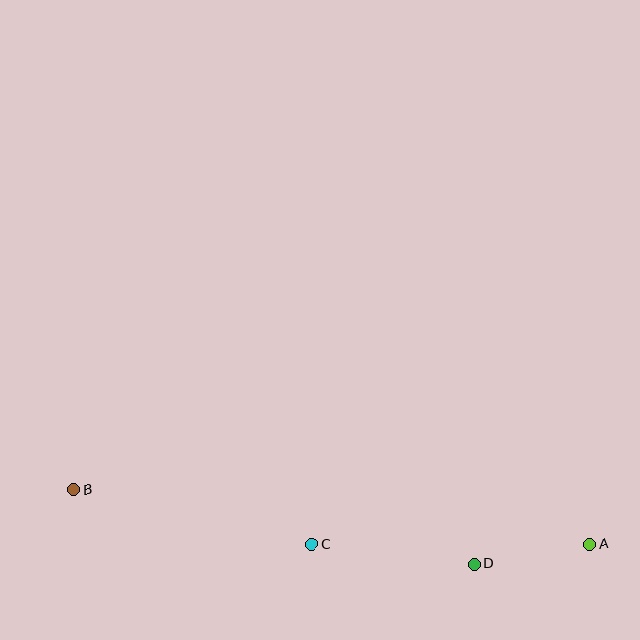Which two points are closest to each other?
Points A and D are closest to each other.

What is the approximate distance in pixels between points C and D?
The distance between C and D is approximately 164 pixels.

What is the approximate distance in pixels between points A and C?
The distance between A and C is approximately 278 pixels.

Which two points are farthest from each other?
Points A and B are farthest from each other.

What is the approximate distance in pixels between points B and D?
The distance between B and D is approximately 408 pixels.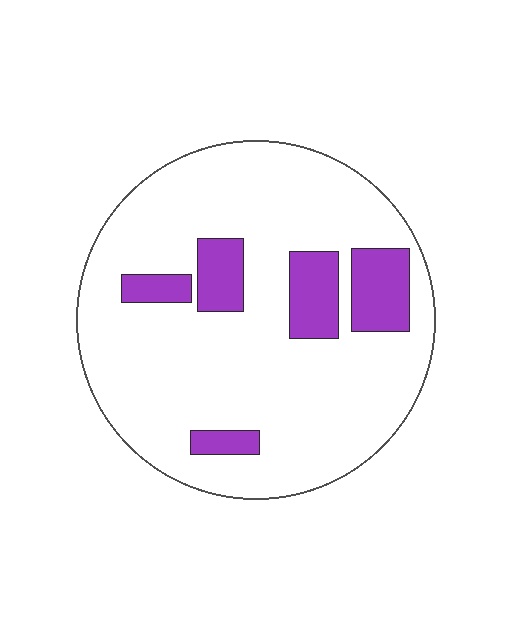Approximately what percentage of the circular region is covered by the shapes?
Approximately 15%.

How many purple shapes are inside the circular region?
5.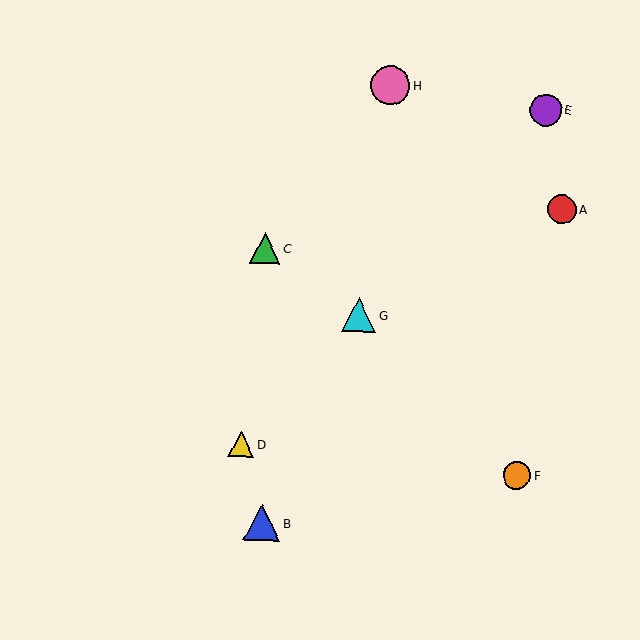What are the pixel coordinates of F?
Object F is at (517, 475).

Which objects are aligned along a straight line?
Objects D, E, G are aligned along a straight line.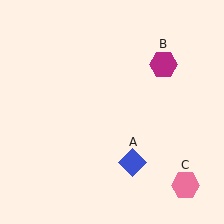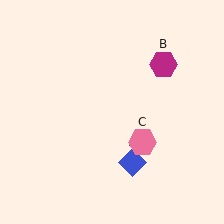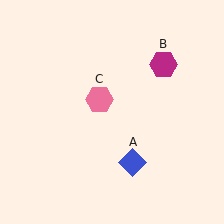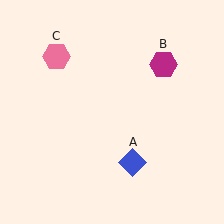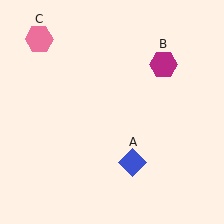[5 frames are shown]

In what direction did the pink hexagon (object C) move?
The pink hexagon (object C) moved up and to the left.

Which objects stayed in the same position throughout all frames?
Blue diamond (object A) and magenta hexagon (object B) remained stationary.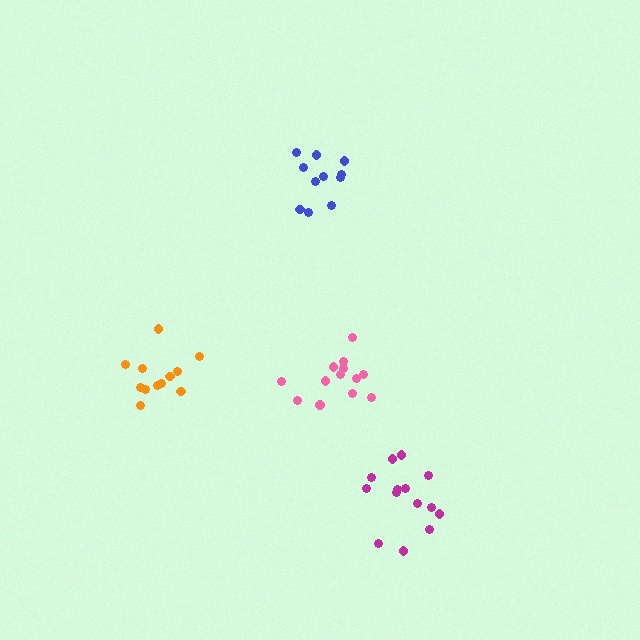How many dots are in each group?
Group 1: 14 dots, Group 2: 12 dots, Group 3: 11 dots, Group 4: 13 dots (50 total).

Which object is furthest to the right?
The magenta cluster is rightmost.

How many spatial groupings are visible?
There are 4 spatial groupings.